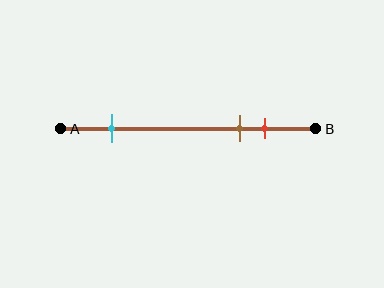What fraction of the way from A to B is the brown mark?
The brown mark is approximately 70% (0.7) of the way from A to B.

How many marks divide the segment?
There are 3 marks dividing the segment.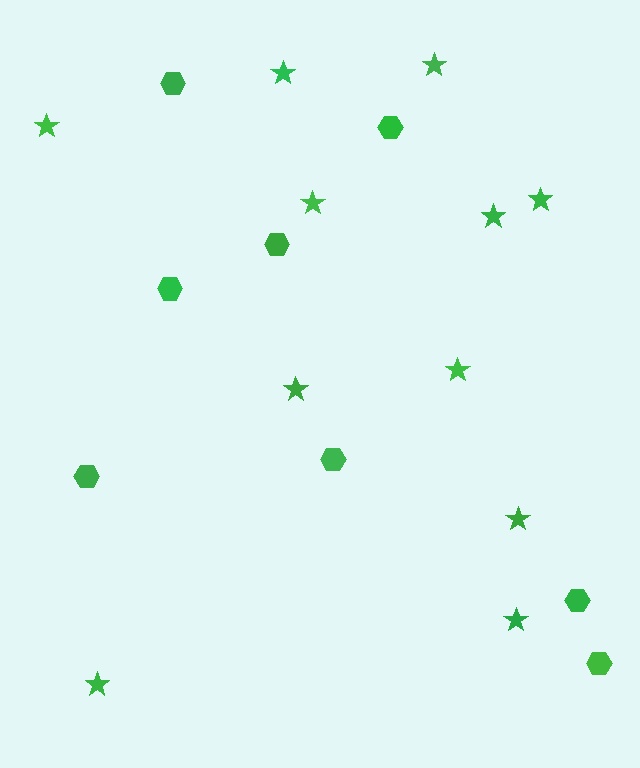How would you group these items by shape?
There are 2 groups: one group of hexagons (8) and one group of stars (11).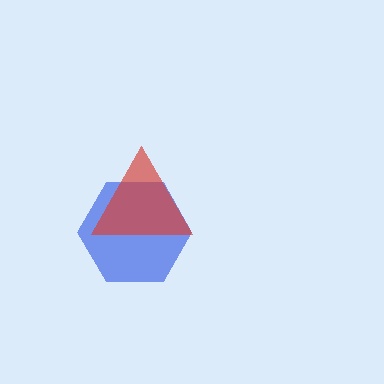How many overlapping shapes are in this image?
There are 2 overlapping shapes in the image.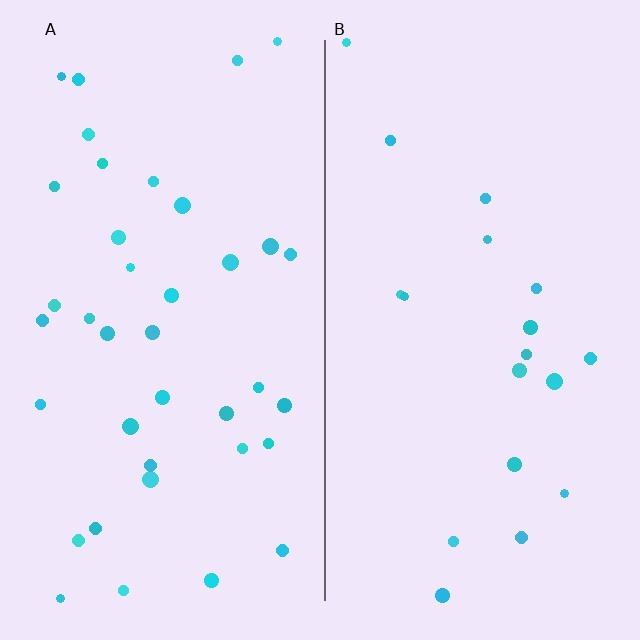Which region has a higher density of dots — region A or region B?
A (the left).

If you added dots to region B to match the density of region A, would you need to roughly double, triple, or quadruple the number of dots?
Approximately double.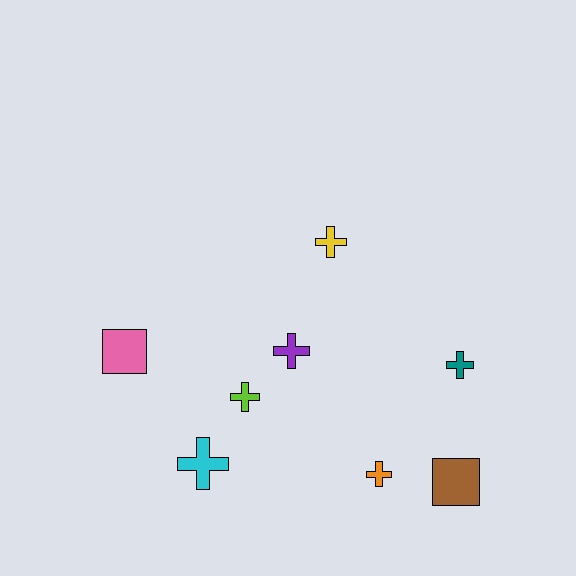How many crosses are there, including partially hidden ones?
There are 6 crosses.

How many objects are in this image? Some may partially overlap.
There are 8 objects.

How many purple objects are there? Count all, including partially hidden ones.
There is 1 purple object.